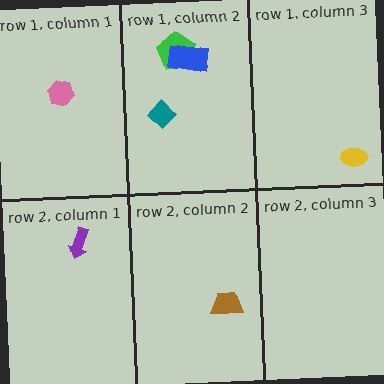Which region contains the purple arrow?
The row 2, column 1 region.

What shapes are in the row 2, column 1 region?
The purple arrow.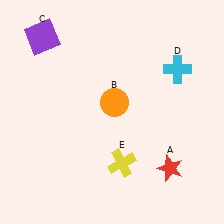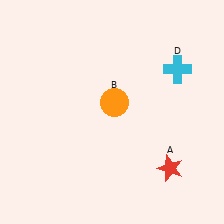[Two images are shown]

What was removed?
The yellow cross (E), the purple square (C) were removed in Image 2.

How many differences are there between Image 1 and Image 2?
There are 2 differences between the two images.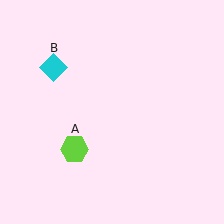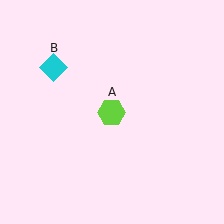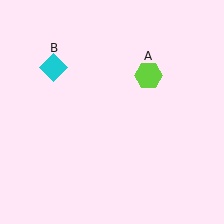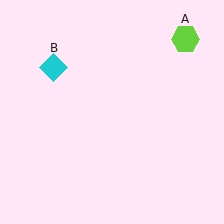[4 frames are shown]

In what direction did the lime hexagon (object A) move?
The lime hexagon (object A) moved up and to the right.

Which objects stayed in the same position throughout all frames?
Cyan diamond (object B) remained stationary.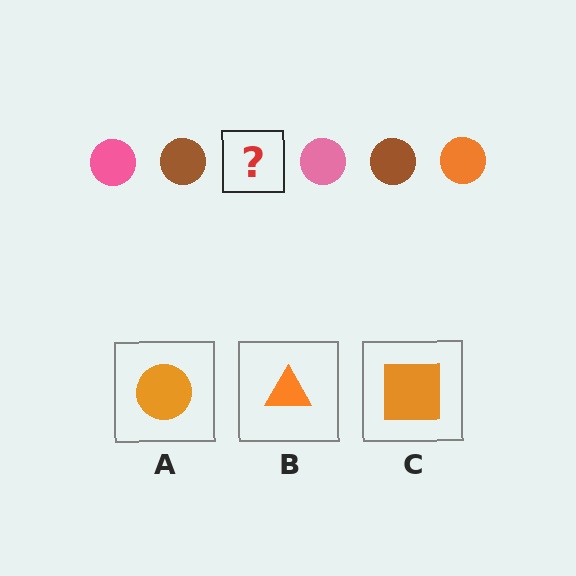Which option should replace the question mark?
Option A.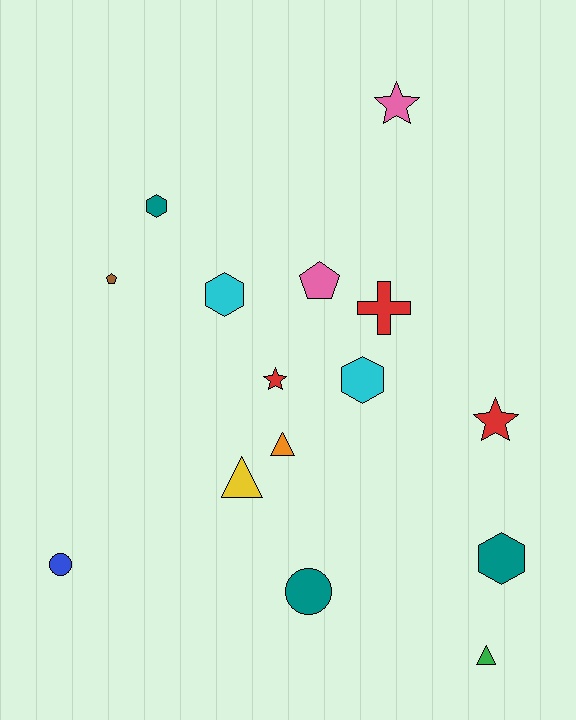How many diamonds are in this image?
There are no diamonds.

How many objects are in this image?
There are 15 objects.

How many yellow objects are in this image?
There is 1 yellow object.